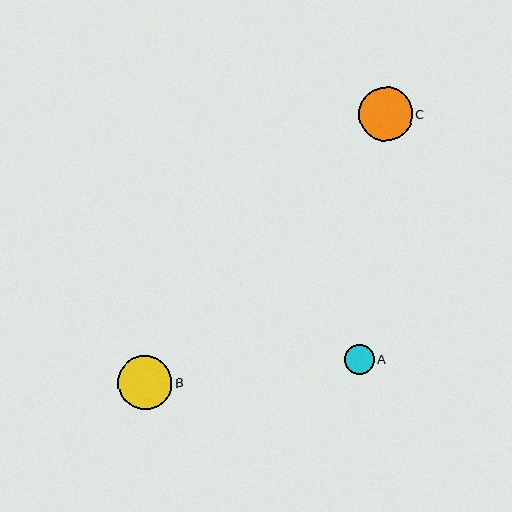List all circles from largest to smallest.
From largest to smallest: C, B, A.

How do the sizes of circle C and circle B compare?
Circle C and circle B are approximately the same size.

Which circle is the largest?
Circle C is the largest with a size of approximately 54 pixels.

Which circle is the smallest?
Circle A is the smallest with a size of approximately 30 pixels.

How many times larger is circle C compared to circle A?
Circle C is approximately 1.8 times the size of circle A.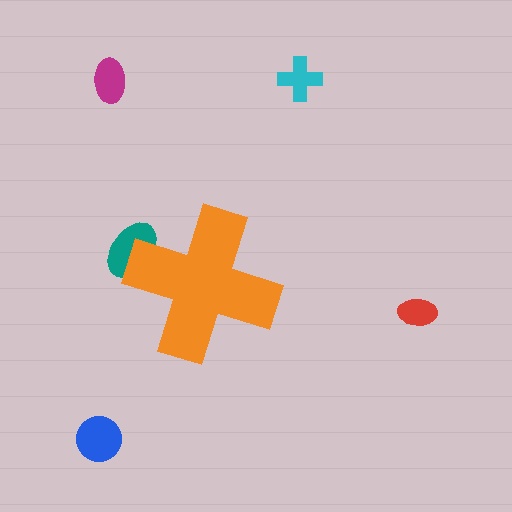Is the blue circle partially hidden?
No, the blue circle is fully visible.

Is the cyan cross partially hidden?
No, the cyan cross is fully visible.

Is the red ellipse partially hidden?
No, the red ellipse is fully visible.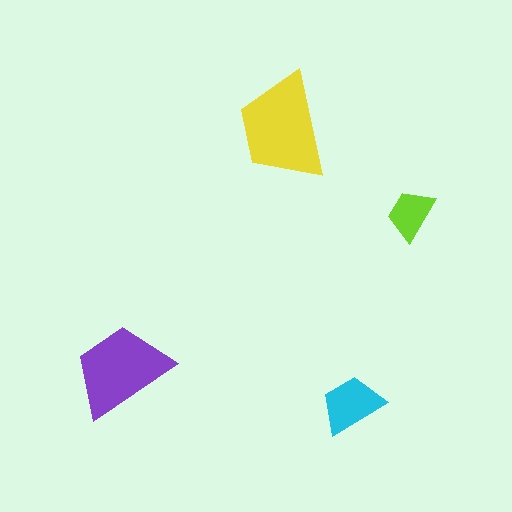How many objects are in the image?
There are 4 objects in the image.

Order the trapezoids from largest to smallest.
the yellow one, the purple one, the cyan one, the lime one.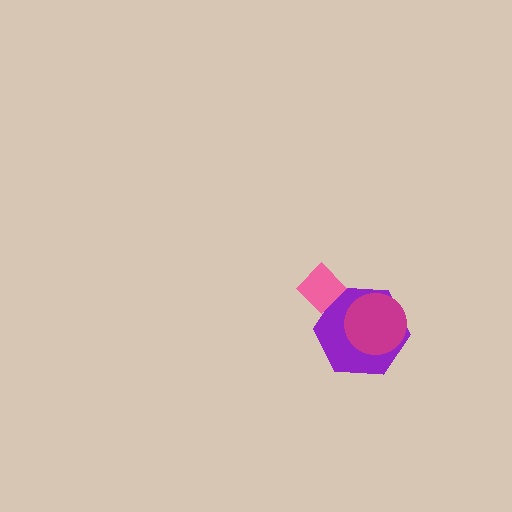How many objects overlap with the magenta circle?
1 object overlaps with the magenta circle.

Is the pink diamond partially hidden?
No, no other shape covers it.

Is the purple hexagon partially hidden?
Yes, it is partially covered by another shape.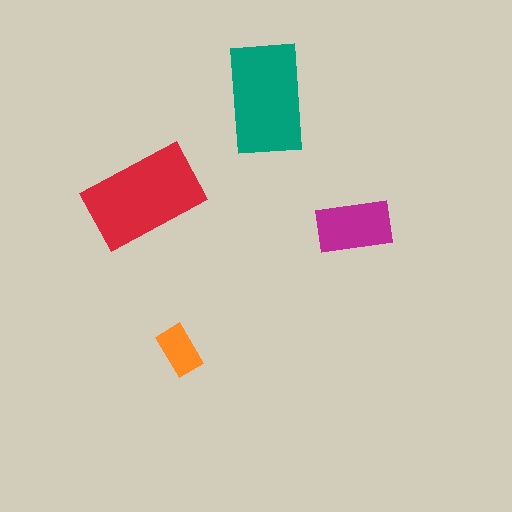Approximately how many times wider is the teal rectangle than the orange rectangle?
About 2 times wider.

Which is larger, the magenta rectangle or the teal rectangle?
The teal one.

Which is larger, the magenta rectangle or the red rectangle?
The red one.